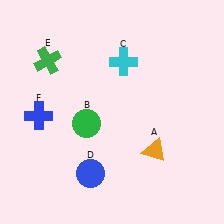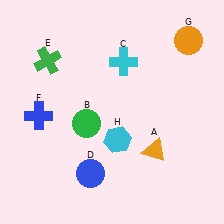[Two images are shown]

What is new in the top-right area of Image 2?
An orange circle (G) was added in the top-right area of Image 2.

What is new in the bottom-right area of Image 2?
A cyan hexagon (H) was added in the bottom-right area of Image 2.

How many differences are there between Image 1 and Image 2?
There are 2 differences between the two images.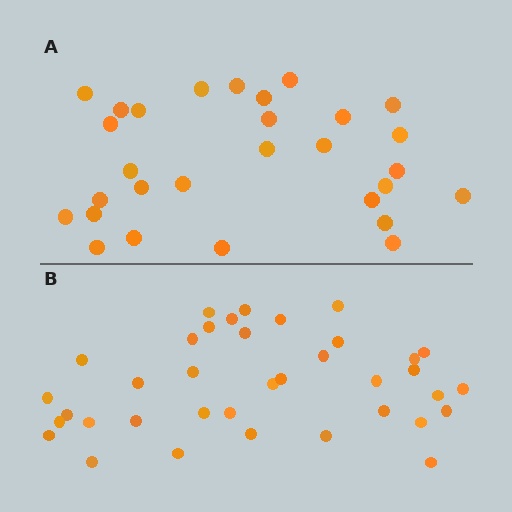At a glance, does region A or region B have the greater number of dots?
Region B (the bottom region) has more dots.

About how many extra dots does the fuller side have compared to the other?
Region B has roughly 8 or so more dots than region A.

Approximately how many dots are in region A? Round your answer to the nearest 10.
About 30 dots. (The exact count is 29, which rounds to 30.)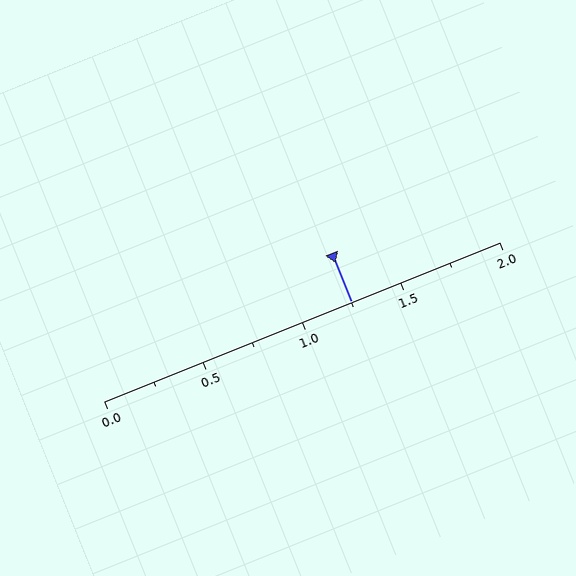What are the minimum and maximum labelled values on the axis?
The axis runs from 0.0 to 2.0.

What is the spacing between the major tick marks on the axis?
The major ticks are spaced 0.5 apart.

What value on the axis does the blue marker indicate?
The marker indicates approximately 1.25.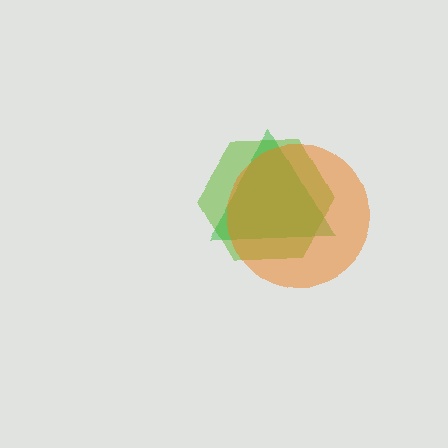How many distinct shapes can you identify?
There are 3 distinct shapes: a lime hexagon, a green triangle, an orange circle.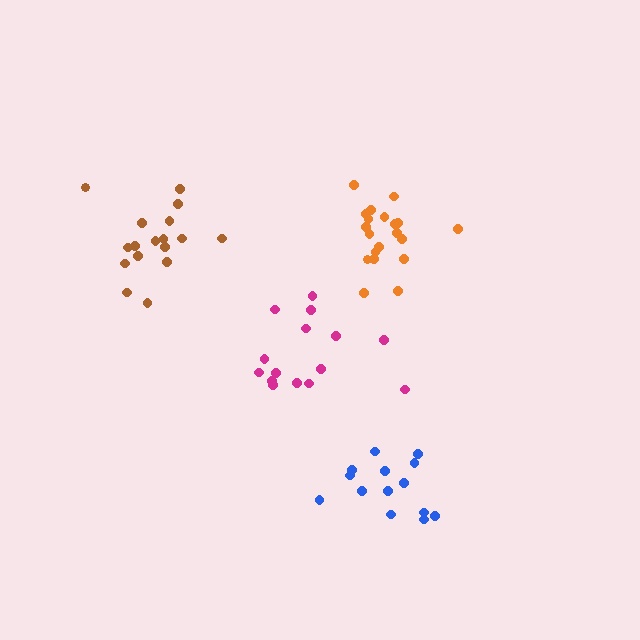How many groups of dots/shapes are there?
There are 4 groups.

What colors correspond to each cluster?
The clusters are colored: blue, orange, magenta, brown.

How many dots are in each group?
Group 1: 14 dots, Group 2: 20 dots, Group 3: 15 dots, Group 4: 17 dots (66 total).